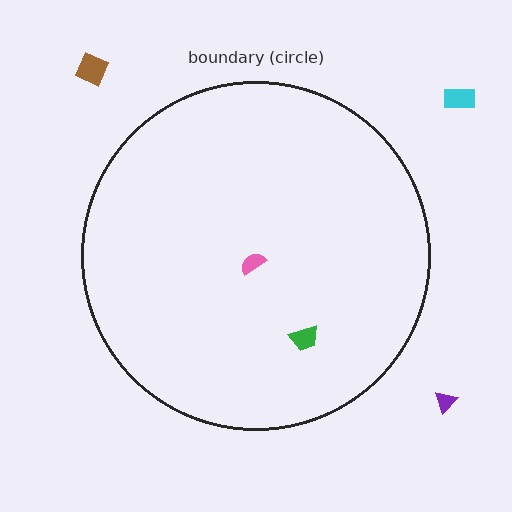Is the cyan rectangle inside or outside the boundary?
Outside.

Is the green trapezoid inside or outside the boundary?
Inside.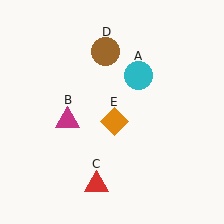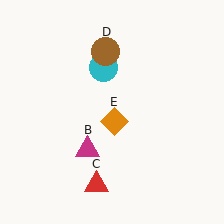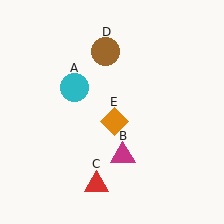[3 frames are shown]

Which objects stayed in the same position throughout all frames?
Red triangle (object C) and brown circle (object D) and orange diamond (object E) remained stationary.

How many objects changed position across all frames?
2 objects changed position: cyan circle (object A), magenta triangle (object B).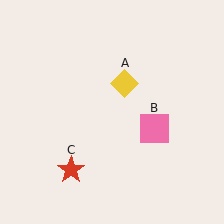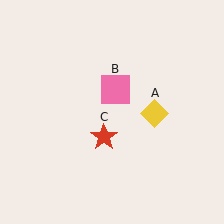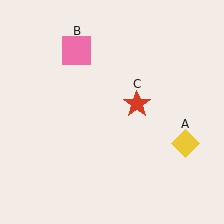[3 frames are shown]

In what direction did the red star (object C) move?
The red star (object C) moved up and to the right.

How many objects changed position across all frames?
3 objects changed position: yellow diamond (object A), pink square (object B), red star (object C).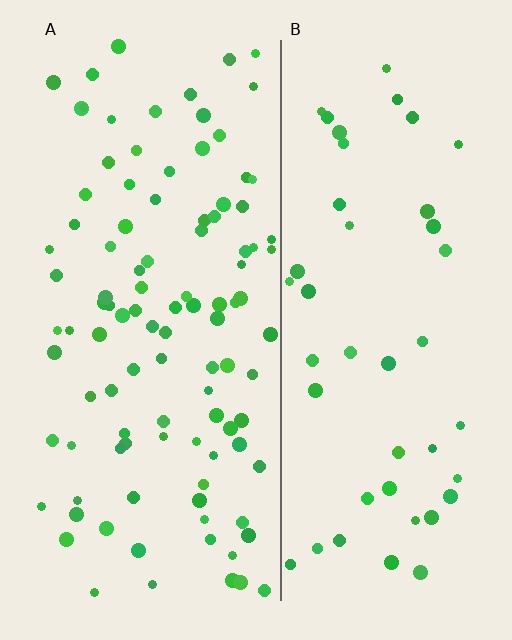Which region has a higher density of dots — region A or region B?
A (the left).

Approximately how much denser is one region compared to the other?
Approximately 2.3× — region A over region B.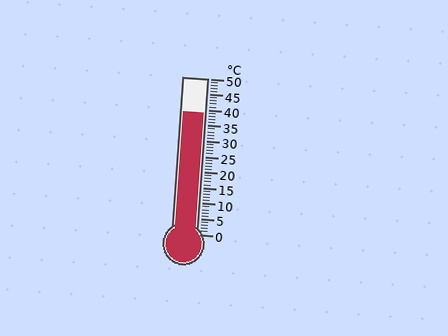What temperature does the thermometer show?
The thermometer shows approximately 39°C.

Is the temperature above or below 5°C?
The temperature is above 5°C.